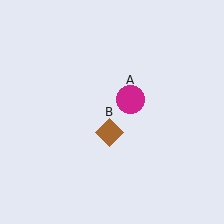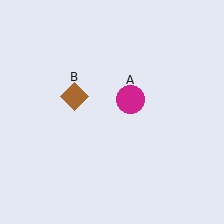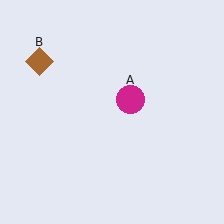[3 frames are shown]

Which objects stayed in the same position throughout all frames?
Magenta circle (object A) remained stationary.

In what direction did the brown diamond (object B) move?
The brown diamond (object B) moved up and to the left.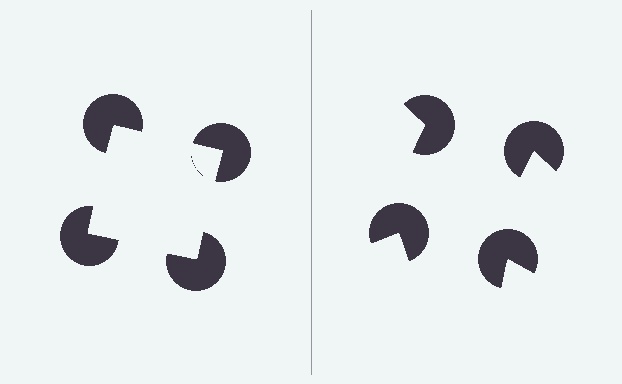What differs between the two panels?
The pac-man discs are positioned identically on both sides; only the wedge orientations differ. On the left they align to a square; on the right they are misaligned.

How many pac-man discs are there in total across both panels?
8 — 4 on each side.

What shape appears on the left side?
An illusory square.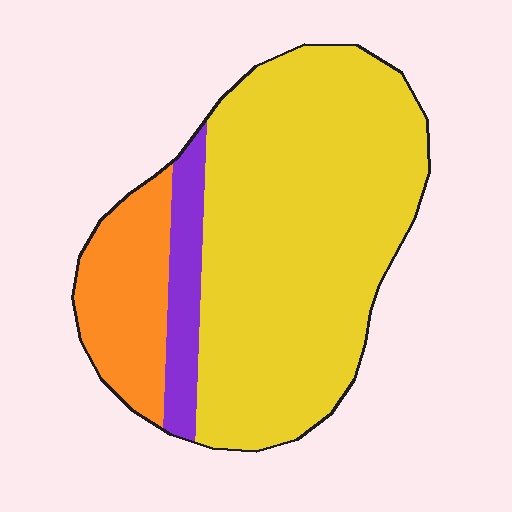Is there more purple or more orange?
Orange.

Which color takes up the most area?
Yellow, at roughly 70%.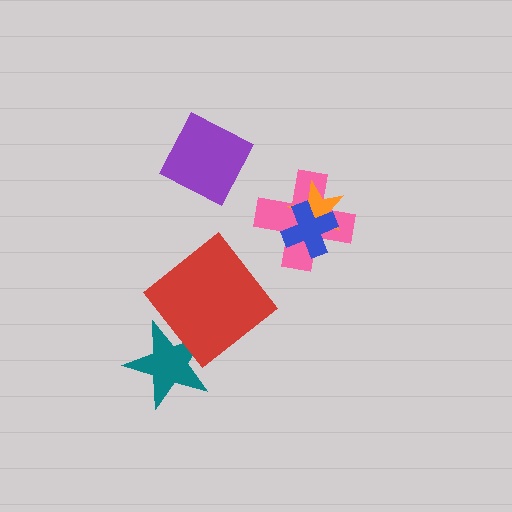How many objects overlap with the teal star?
1 object overlaps with the teal star.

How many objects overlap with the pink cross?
2 objects overlap with the pink cross.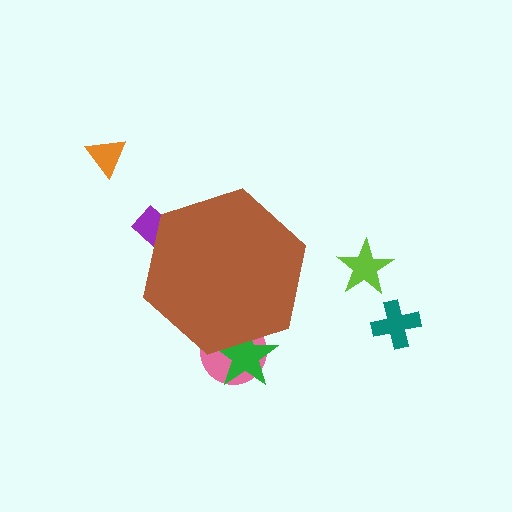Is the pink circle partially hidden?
Yes, the pink circle is partially hidden behind the brown hexagon.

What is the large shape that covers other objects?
A brown hexagon.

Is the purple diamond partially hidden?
Yes, the purple diamond is partially hidden behind the brown hexagon.